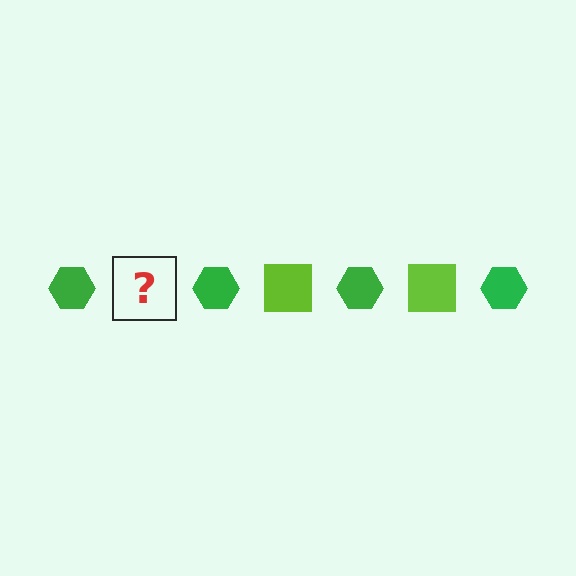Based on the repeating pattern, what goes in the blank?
The blank should be a lime square.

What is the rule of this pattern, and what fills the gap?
The rule is that the pattern alternates between green hexagon and lime square. The gap should be filled with a lime square.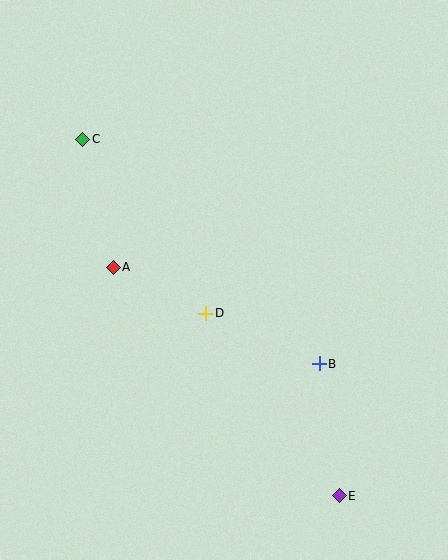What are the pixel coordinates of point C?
Point C is at (83, 139).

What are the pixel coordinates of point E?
Point E is at (339, 496).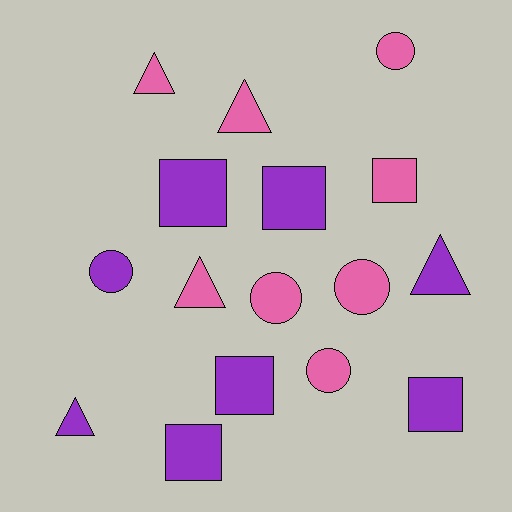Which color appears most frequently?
Purple, with 8 objects.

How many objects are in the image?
There are 16 objects.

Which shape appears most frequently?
Square, with 6 objects.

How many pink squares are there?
There is 1 pink square.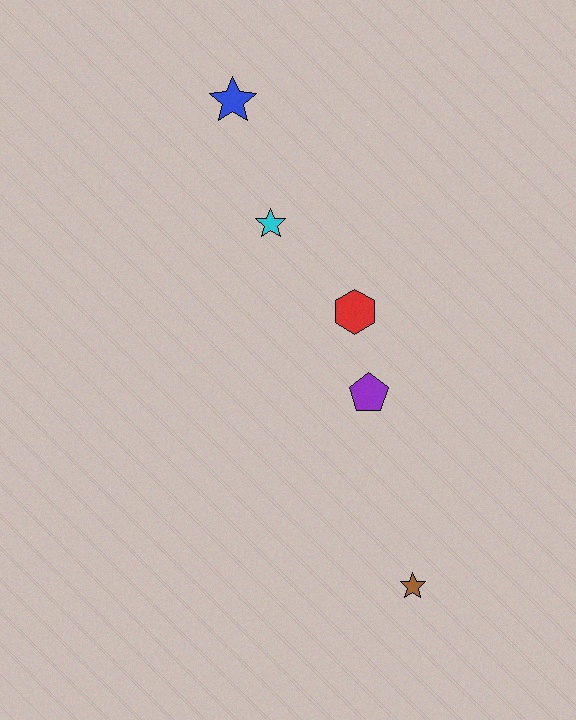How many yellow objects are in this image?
There are no yellow objects.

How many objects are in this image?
There are 5 objects.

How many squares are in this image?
There are no squares.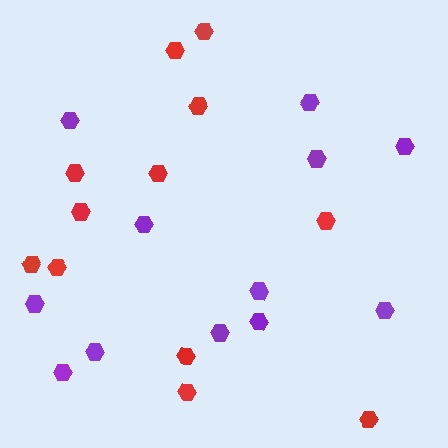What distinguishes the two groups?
There are 2 groups: one group of red hexagons (12) and one group of purple hexagons (12).